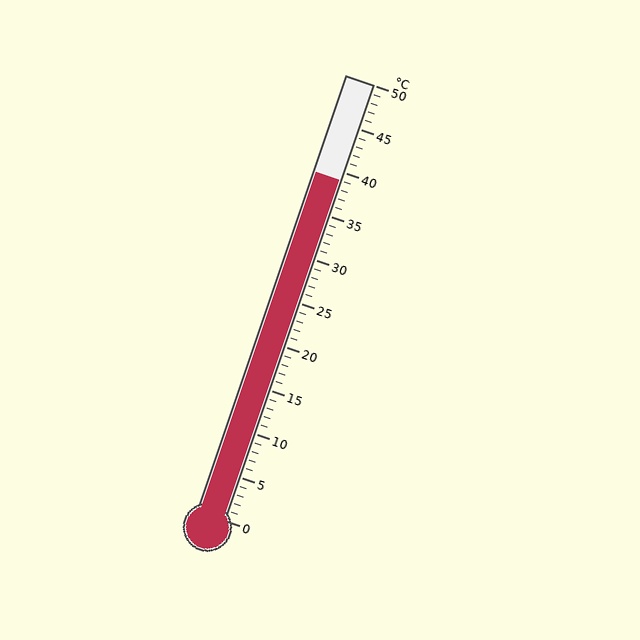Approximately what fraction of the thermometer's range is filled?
The thermometer is filled to approximately 80% of its range.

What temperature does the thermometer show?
The thermometer shows approximately 39°C.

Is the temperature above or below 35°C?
The temperature is above 35°C.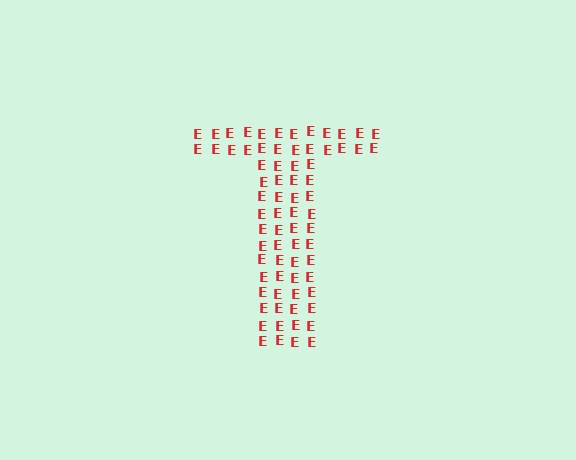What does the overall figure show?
The overall figure shows the letter T.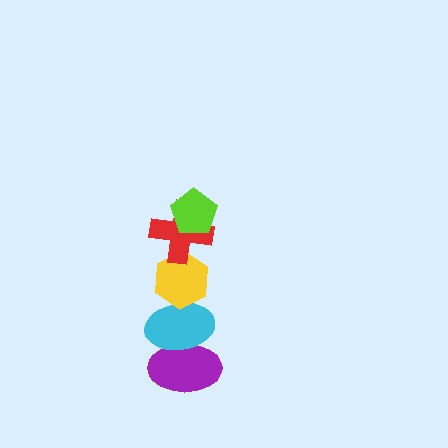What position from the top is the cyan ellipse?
The cyan ellipse is 4th from the top.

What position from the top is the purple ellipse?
The purple ellipse is 5th from the top.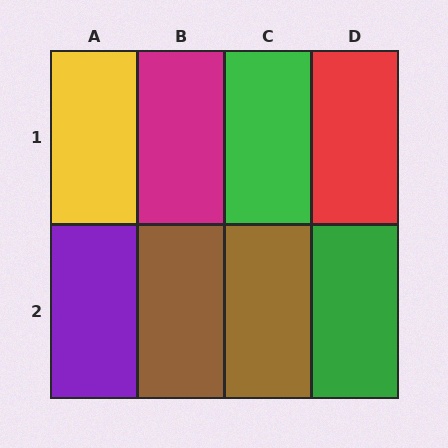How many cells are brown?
2 cells are brown.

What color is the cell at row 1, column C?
Green.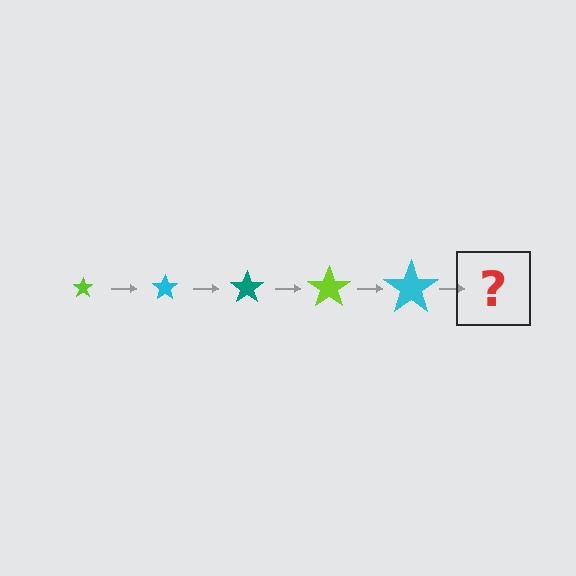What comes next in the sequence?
The next element should be a teal star, larger than the previous one.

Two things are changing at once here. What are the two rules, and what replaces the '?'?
The two rules are that the star grows larger each step and the color cycles through lime, cyan, and teal. The '?' should be a teal star, larger than the previous one.